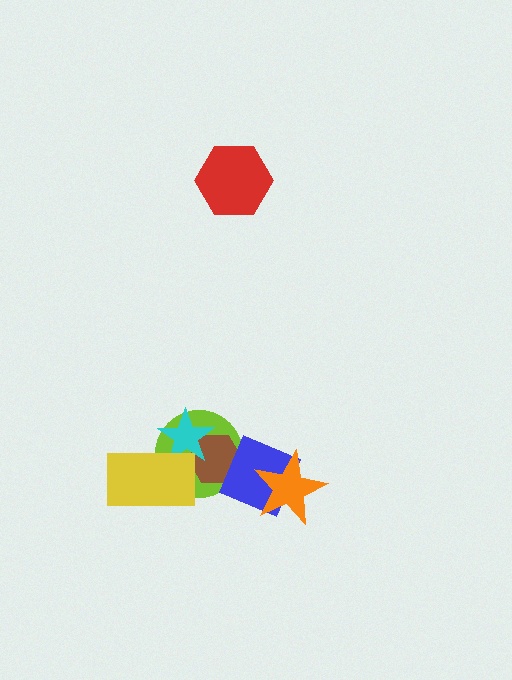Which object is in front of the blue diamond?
The orange star is in front of the blue diamond.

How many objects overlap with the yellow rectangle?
2 objects overlap with the yellow rectangle.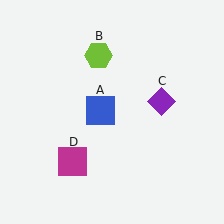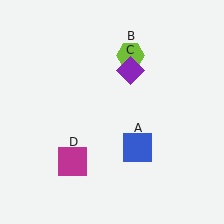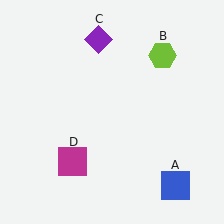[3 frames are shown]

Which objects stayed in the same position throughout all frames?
Magenta square (object D) remained stationary.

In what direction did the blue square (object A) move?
The blue square (object A) moved down and to the right.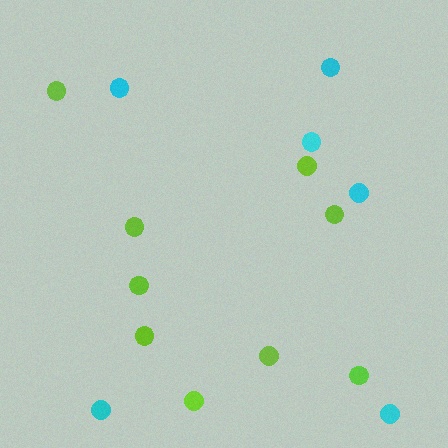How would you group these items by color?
There are 2 groups: one group of cyan circles (6) and one group of lime circles (9).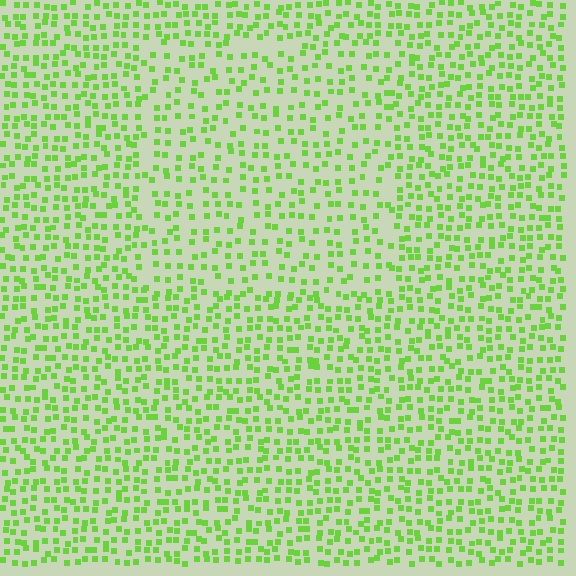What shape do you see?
I see a rectangle.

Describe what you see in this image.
The image contains small lime elements arranged at two different densities. A rectangle-shaped region is visible where the elements are less densely packed than the surrounding area.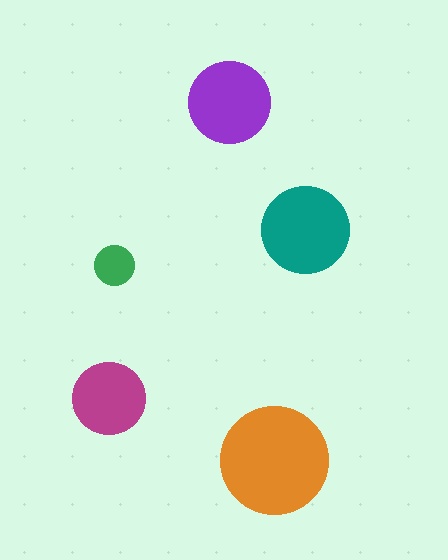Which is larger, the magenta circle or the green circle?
The magenta one.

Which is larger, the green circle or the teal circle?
The teal one.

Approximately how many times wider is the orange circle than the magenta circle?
About 1.5 times wider.